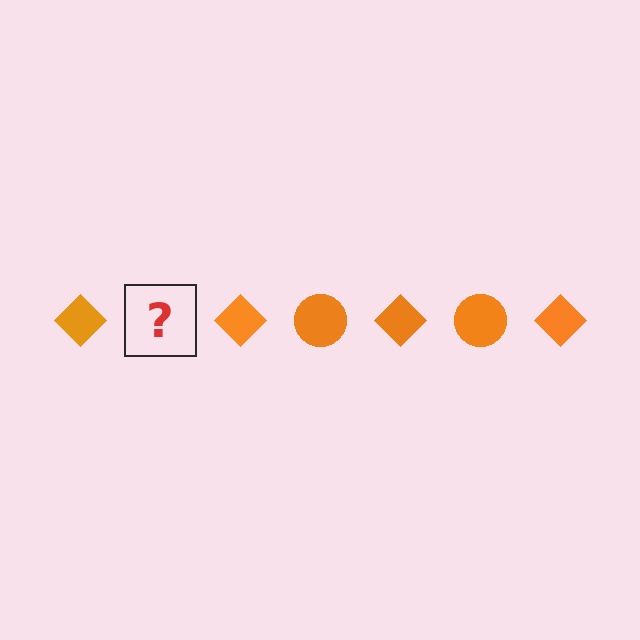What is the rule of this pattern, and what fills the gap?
The rule is that the pattern cycles through diamond, circle shapes in orange. The gap should be filled with an orange circle.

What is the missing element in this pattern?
The missing element is an orange circle.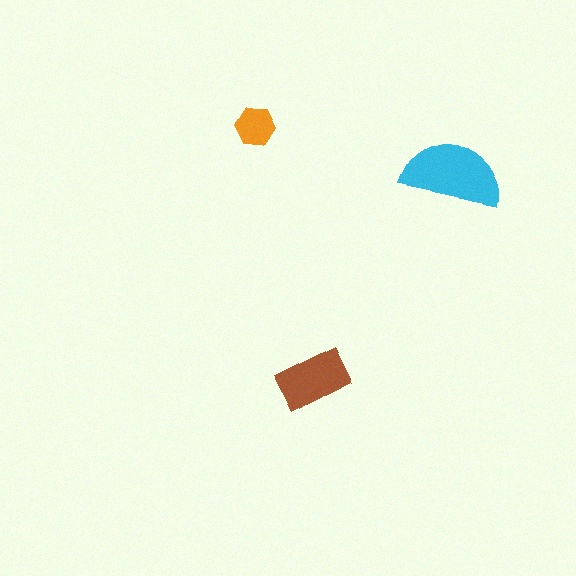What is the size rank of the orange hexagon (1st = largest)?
3rd.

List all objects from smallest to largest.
The orange hexagon, the brown rectangle, the cyan semicircle.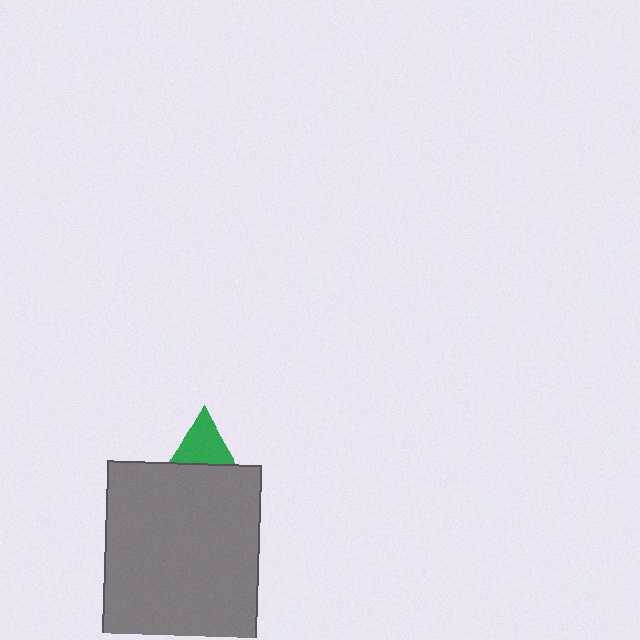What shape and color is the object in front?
The object in front is a gray rectangle.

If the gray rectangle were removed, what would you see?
You would see the complete green triangle.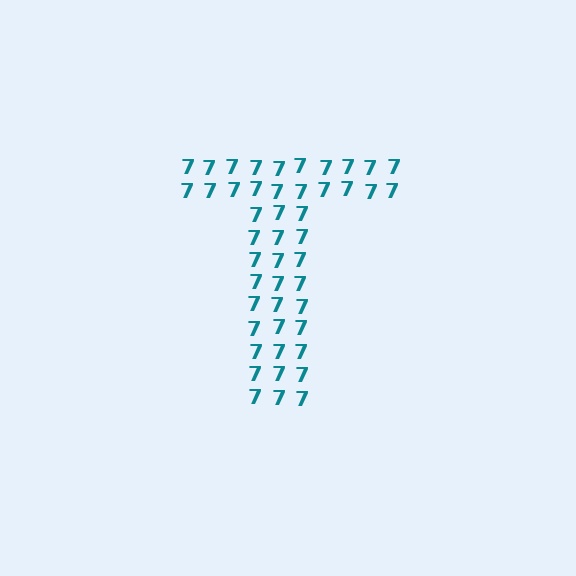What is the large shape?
The large shape is the letter T.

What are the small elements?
The small elements are digit 7's.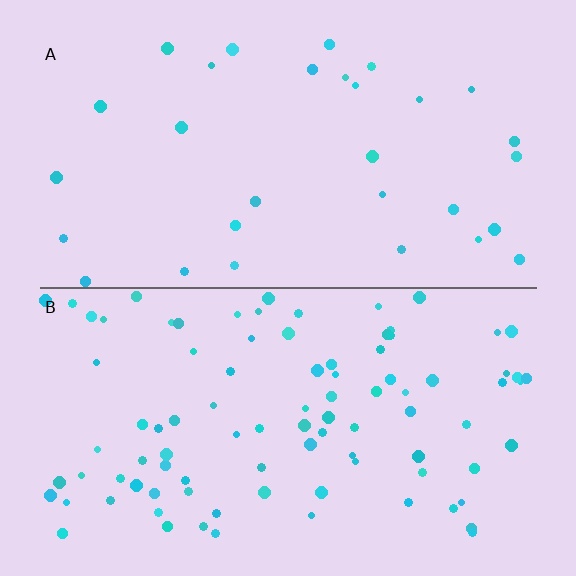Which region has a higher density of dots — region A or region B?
B (the bottom).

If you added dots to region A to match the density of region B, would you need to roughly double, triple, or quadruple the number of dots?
Approximately triple.